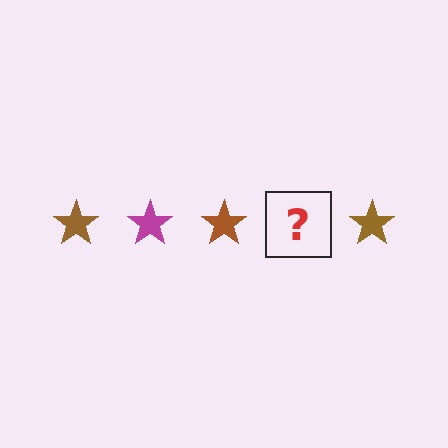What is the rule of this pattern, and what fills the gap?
The rule is that the pattern cycles through brown, magenta stars. The gap should be filled with a magenta star.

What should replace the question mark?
The question mark should be replaced with a magenta star.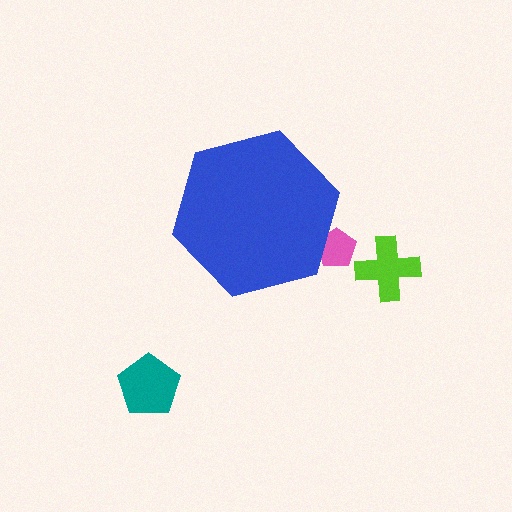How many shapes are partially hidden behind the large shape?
1 shape is partially hidden.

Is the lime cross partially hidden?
No, the lime cross is fully visible.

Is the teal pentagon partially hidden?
No, the teal pentagon is fully visible.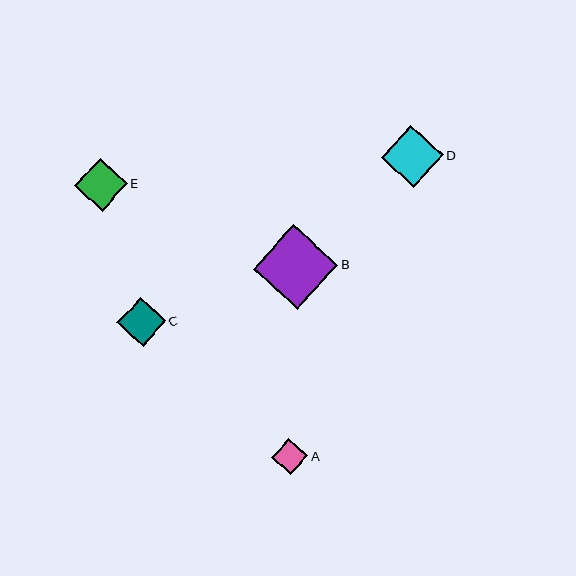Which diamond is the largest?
Diamond B is the largest with a size of approximately 85 pixels.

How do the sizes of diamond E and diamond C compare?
Diamond E and diamond C are approximately the same size.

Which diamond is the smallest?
Diamond A is the smallest with a size of approximately 36 pixels.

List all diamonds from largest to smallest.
From largest to smallest: B, D, E, C, A.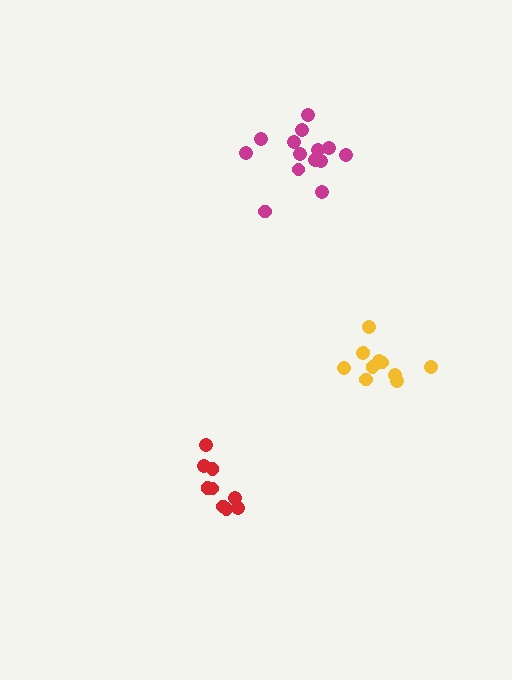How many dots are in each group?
Group 1: 9 dots, Group 2: 14 dots, Group 3: 11 dots (34 total).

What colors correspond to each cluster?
The clusters are colored: red, magenta, yellow.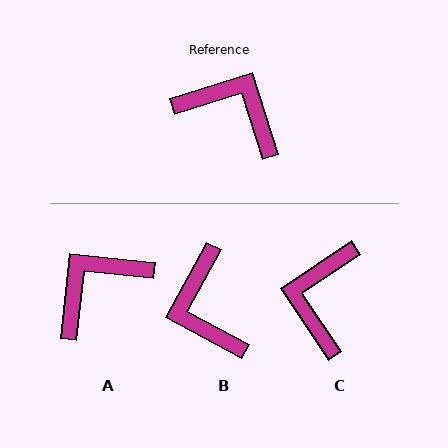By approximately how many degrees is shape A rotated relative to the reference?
Approximately 66 degrees counter-clockwise.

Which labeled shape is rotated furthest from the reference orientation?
B, about 134 degrees away.